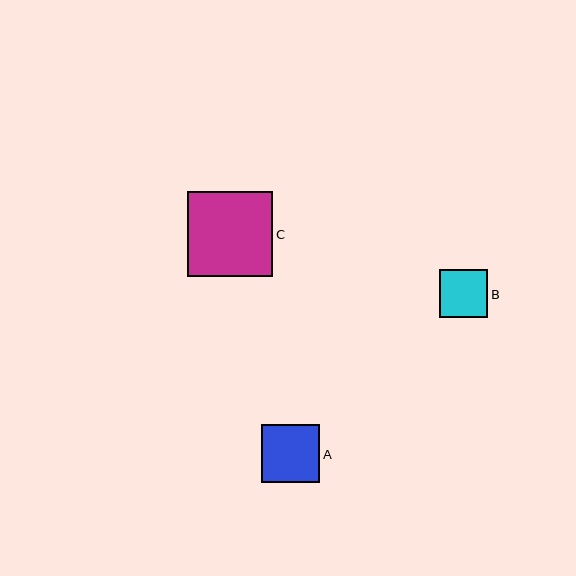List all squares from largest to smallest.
From largest to smallest: C, A, B.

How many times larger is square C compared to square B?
Square C is approximately 1.8 times the size of square B.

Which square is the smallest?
Square B is the smallest with a size of approximately 48 pixels.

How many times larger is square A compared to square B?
Square A is approximately 1.2 times the size of square B.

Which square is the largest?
Square C is the largest with a size of approximately 85 pixels.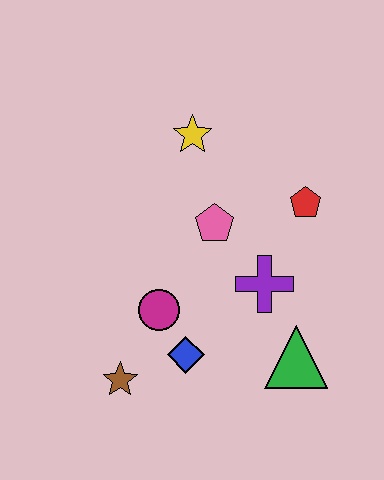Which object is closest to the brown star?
The blue diamond is closest to the brown star.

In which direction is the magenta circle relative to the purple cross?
The magenta circle is to the left of the purple cross.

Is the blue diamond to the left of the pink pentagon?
Yes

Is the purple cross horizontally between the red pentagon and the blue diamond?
Yes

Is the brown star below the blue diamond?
Yes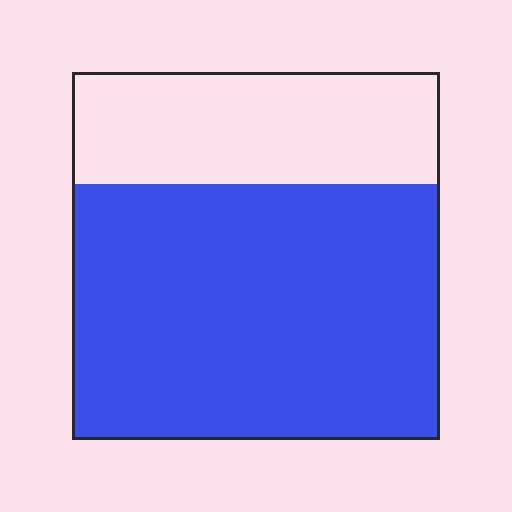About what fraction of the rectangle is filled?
About two thirds (2/3).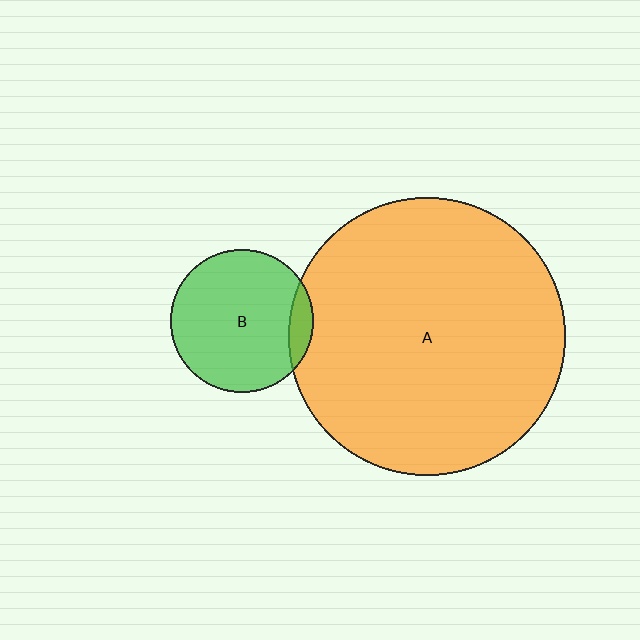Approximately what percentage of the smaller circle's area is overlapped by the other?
Approximately 10%.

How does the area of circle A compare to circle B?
Approximately 3.8 times.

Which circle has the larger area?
Circle A (orange).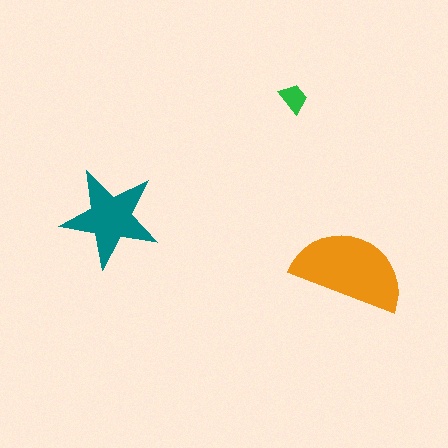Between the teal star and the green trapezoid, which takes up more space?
The teal star.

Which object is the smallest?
The green trapezoid.